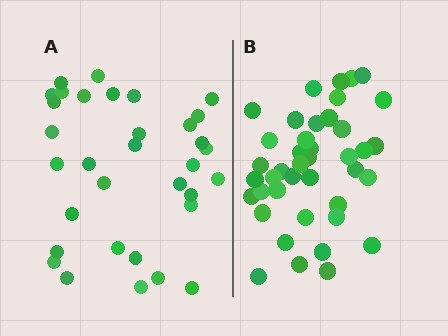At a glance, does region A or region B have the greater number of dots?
Region B (the right region) has more dots.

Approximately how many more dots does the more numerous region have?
Region B has roughly 8 or so more dots than region A.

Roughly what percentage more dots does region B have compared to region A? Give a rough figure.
About 25% more.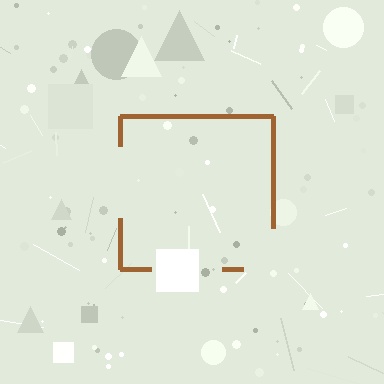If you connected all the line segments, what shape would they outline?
They would outline a square.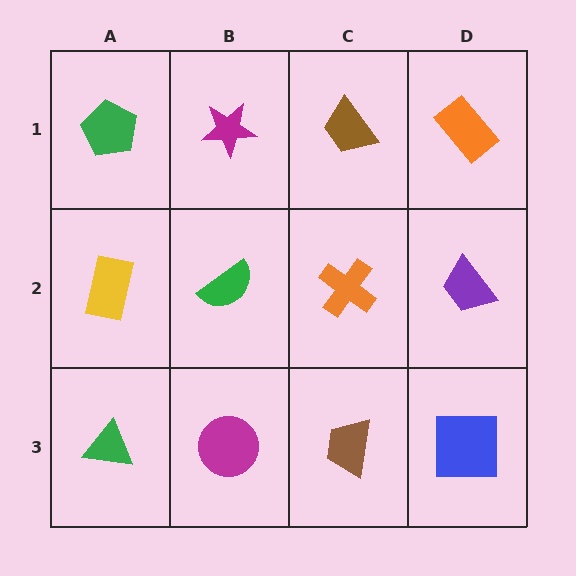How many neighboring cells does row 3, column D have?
2.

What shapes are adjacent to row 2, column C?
A brown trapezoid (row 1, column C), a brown trapezoid (row 3, column C), a green semicircle (row 2, column B), a purple trapezoid (row 2, column D).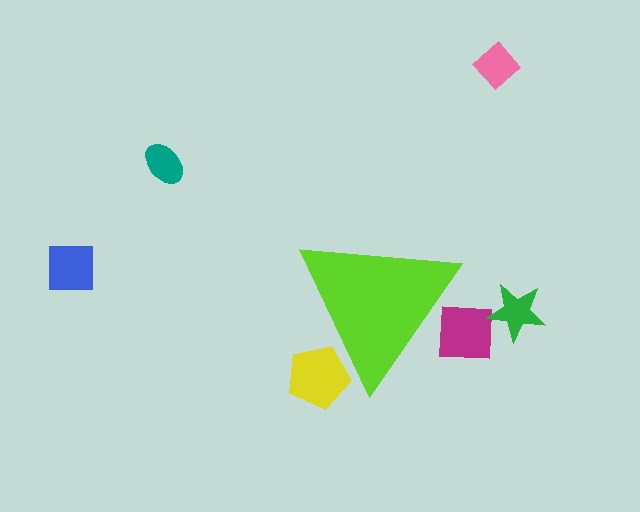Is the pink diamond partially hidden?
No, the pink diamond is fully visible.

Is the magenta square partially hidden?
Yes, the magenta square is partially hidden behind the lime triangle.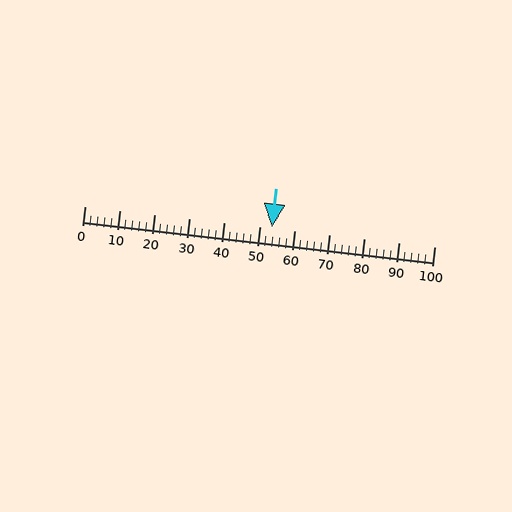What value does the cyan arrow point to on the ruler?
The cyan arrow points to approximately 54.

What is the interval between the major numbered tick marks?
The major tick marks are spaced 10 units apart.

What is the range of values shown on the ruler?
The ruler shows values from 0 to 100.